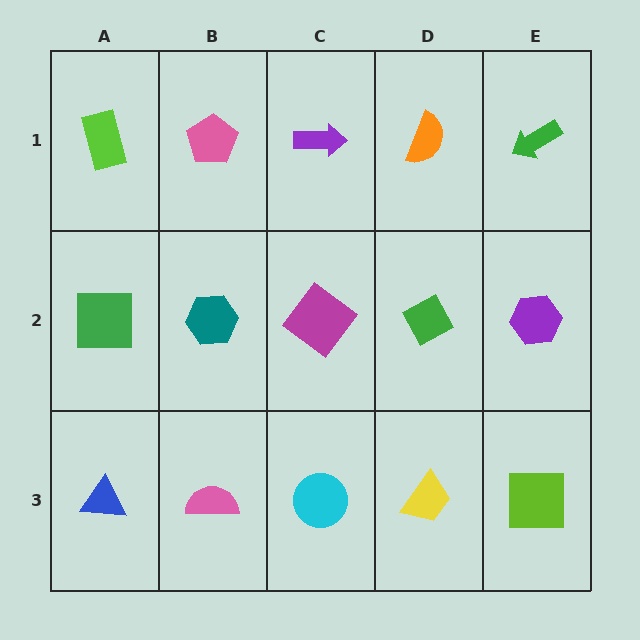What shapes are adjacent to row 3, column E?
A purple hexagon (row 2, column E), a yellow trapezoid (row 3, column D).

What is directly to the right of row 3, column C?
A yellow trapezoid.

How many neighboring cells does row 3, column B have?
3.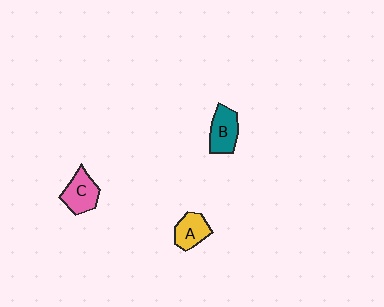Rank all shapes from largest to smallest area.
From largest to smallest: C (pink), B (teal), A (yellow).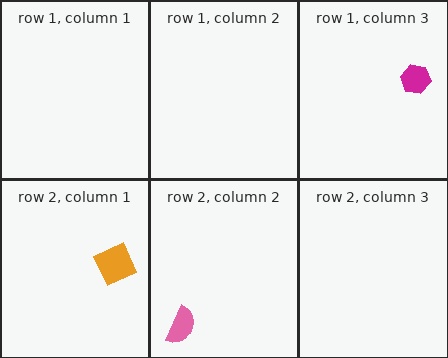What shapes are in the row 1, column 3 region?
The magenta hexagon.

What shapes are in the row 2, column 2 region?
The pink semicircle.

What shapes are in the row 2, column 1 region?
The orange square.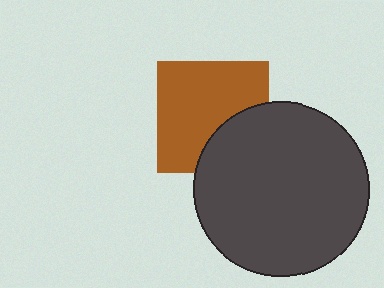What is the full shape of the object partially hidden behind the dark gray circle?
The partially hidden object is a brown square.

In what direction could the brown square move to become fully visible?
The brown square could move toward the upper-left. That would shift it out from behind the dark gray circle entirely.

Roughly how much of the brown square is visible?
Most of it is visible (roughly 69%).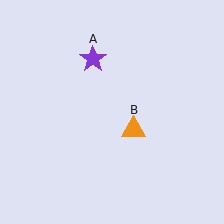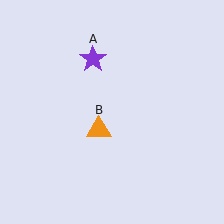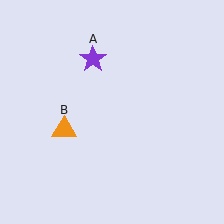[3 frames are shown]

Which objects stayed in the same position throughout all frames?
Purple star (object A) remained stationary.